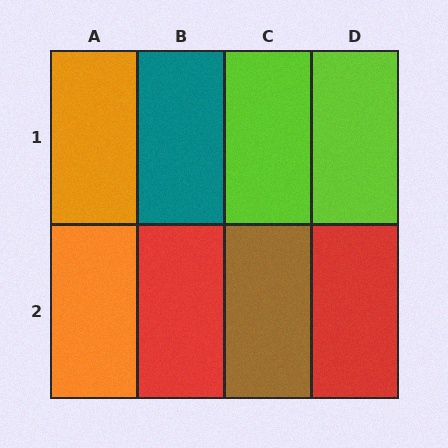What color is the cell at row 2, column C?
Brown.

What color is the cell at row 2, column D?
Red.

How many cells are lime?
2 cells are lime.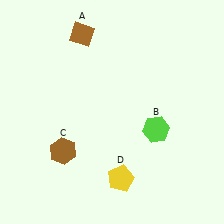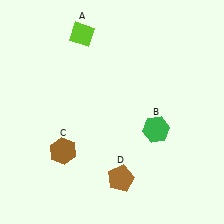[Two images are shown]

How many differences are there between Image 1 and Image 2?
There are 3 differences between the two images.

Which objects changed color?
A changed from brown to lime. B changed from lime to green. D changed from yellow to brown.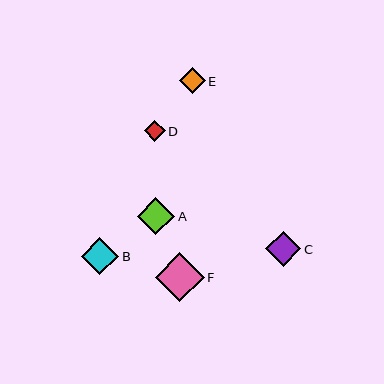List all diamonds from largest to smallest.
From largest to smallest: F, B, A, C, E, D.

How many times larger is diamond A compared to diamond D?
Diamond A is approximately 1.8 times the size of diamond D.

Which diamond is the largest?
Diamond F is the largest with a size of approximately 49 pixels.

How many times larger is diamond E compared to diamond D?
Diamond E is approximately 1.3 times the size of diamond D.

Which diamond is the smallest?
Diamond D is the smallest with a size of approximately 21 pixels.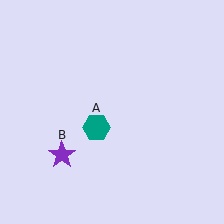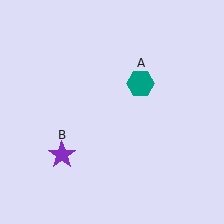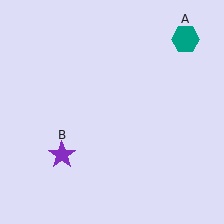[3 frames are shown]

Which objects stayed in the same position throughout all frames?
Purple star (object B) remained stationary.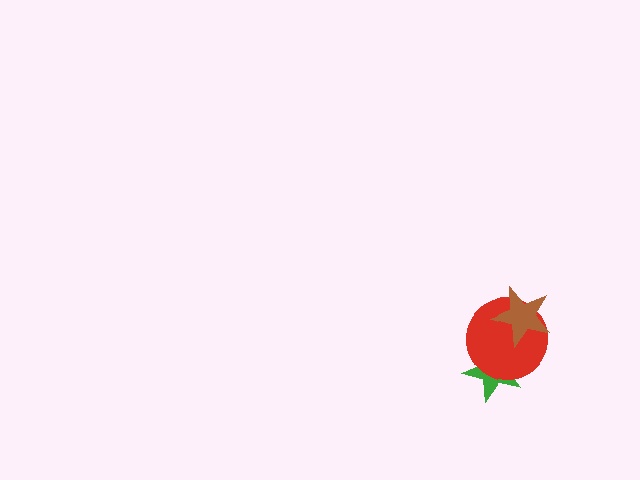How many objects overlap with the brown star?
1 object overlaps with the brown star.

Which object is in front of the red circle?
The brown star is in front of the red circle.